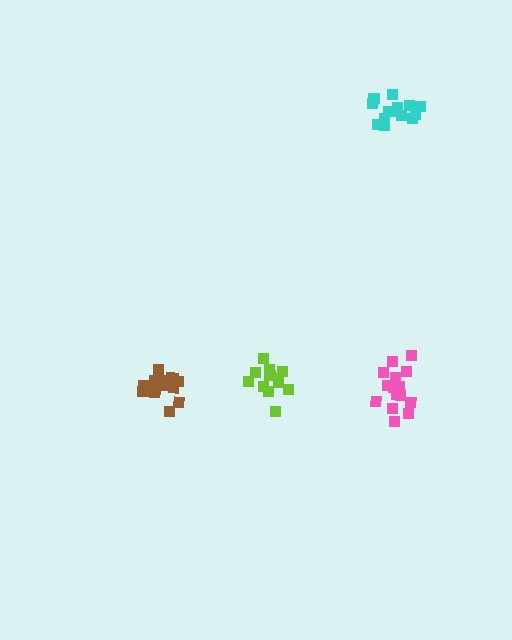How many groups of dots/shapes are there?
There are 4 groups.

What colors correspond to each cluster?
The clusters are colored: brown, cyan, lime, pink.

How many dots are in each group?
Group 1: 17 dots, Group 2: 16 dots, Group 3: 13 dots, Group 4: 15 dots (61 total).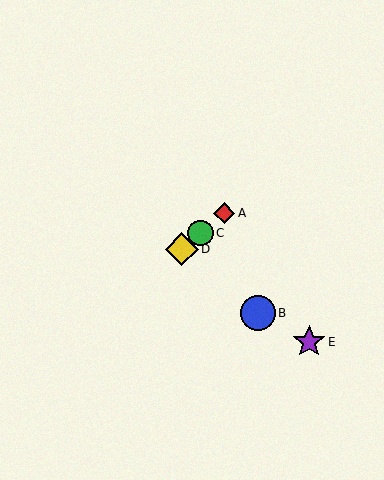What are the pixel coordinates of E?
Object E is at (309, 342).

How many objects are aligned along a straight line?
3 objects (A, C, D) are aligned along a straight line.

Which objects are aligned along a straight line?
Objects A, C, D are aligned along a straight line.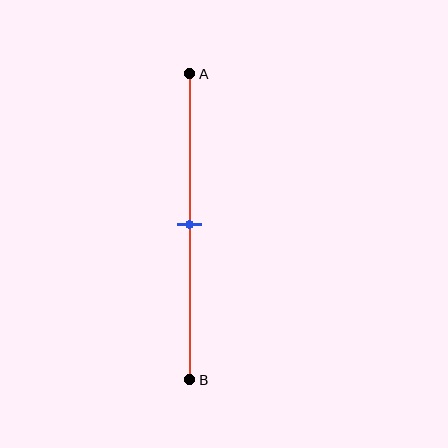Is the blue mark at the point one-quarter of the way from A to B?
No, the mark is at about 50% from A, not at the 25% one-quarter point.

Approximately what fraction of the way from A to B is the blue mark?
The blue mark is approximately 50% of the way from A to B.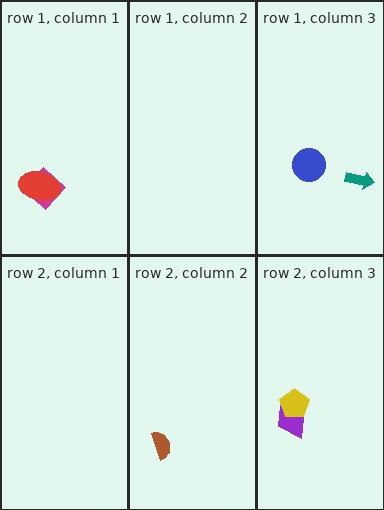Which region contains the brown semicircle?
The row 2, column 2 region.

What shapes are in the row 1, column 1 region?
The magenta diamond, the red ellipse.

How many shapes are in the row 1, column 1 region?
2.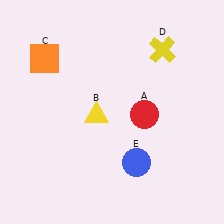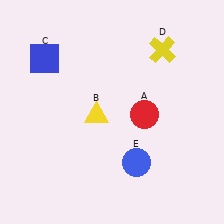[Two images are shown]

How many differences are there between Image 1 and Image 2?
There is 1 difference between the two images.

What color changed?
The square (C) changed from orange in Image 1 to blue in Image 2.